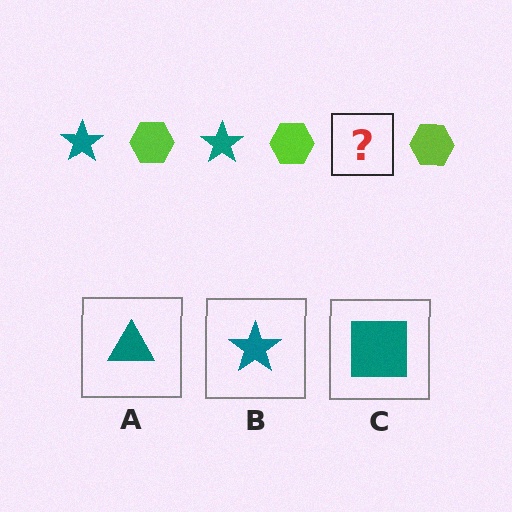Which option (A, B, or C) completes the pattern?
B.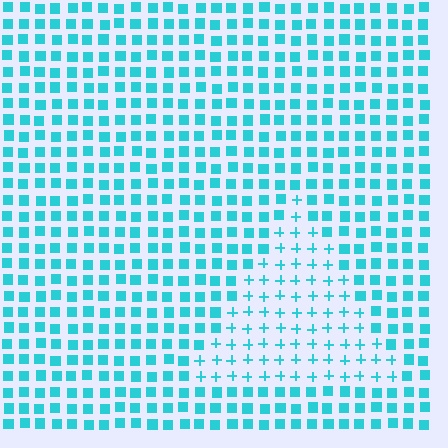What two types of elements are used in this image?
The image uses plus signs inside the triangle region and squares outside it.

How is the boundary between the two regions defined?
The boundary is defined by a change in element shape: plus signs inside vs. squares outside. All elements share the same color and spacing.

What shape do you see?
I see a triangle.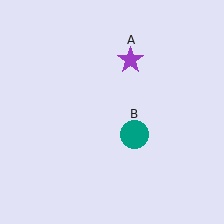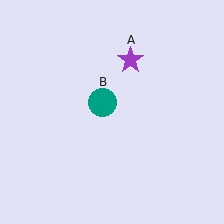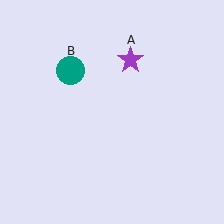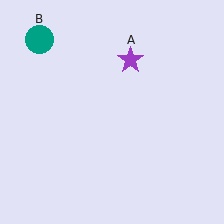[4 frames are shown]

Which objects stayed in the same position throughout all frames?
Purple star (object A) remained stationary.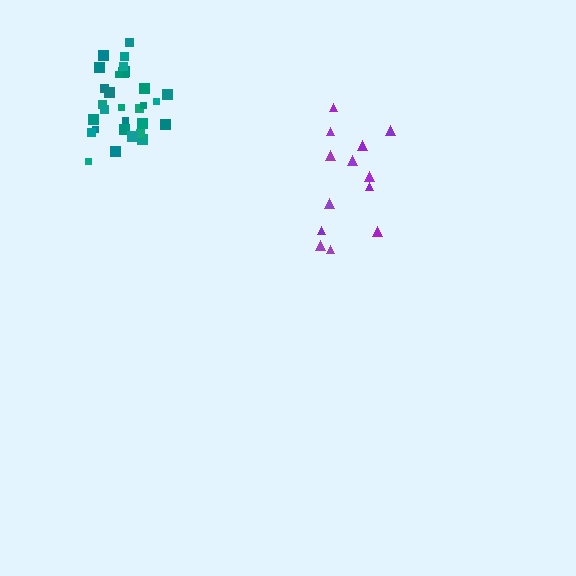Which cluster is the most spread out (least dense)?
Purple.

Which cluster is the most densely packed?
Teal.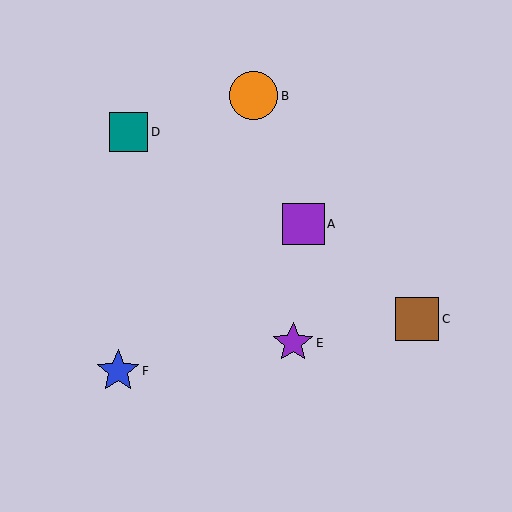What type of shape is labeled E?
Shape E is a purple star.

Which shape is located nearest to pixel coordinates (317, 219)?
The purple square (labeled A) at (304, 224) is nearest to that location.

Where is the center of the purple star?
The center of the purple star is at (293, 343).